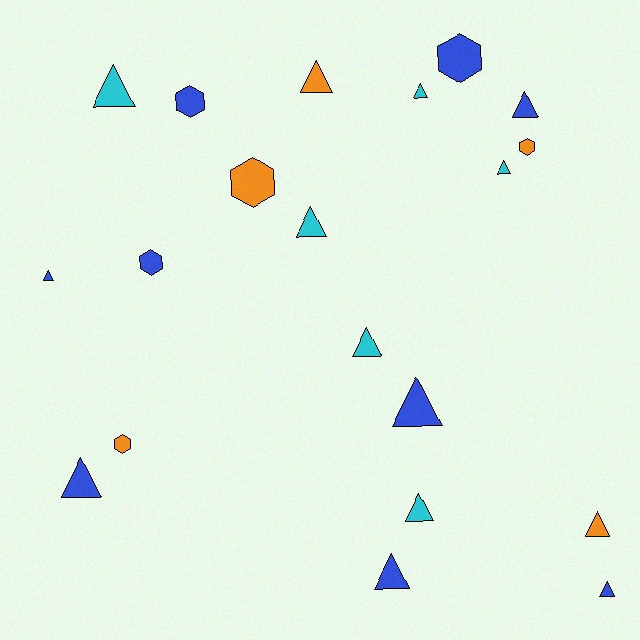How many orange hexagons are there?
There are 3 orange hexagons.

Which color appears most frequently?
Blue, with 9 objects.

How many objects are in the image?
There are 20 objects.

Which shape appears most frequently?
Triangle, with 14 objects.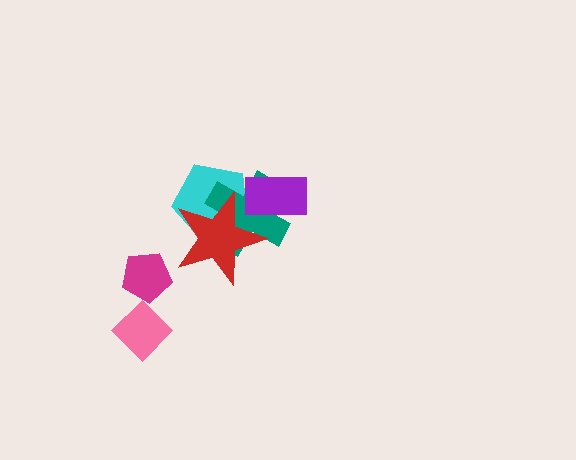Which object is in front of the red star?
The purple rectangle is in front of the red star.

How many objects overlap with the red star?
3 objects overlap with the red star.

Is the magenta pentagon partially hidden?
No, no other shape covers it.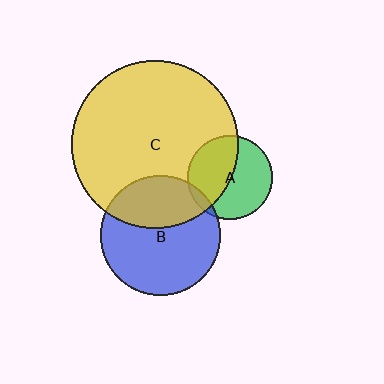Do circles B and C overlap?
Yes.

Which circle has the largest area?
Circle C (yellow).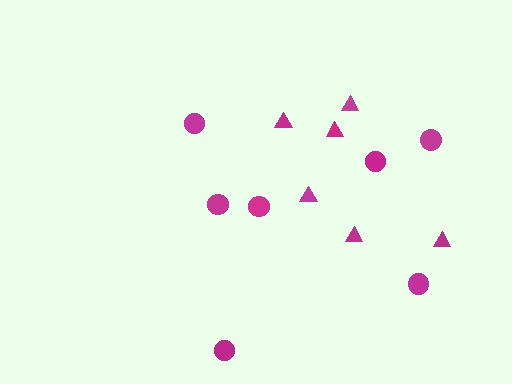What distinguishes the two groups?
There are 2 groups: one group of triangles (6) and one group of circles (7).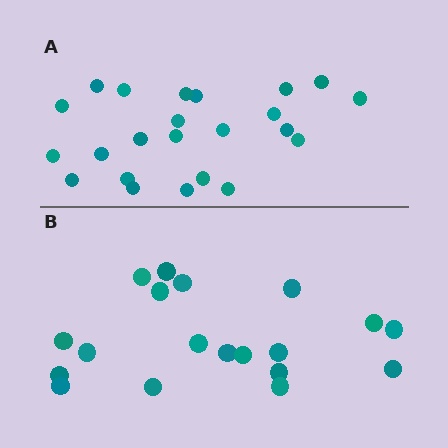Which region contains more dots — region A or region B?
Region A (the top region) has more dots.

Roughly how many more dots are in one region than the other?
Region A has about 4 more dots than region B.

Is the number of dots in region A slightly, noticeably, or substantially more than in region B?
Region A has only slightly more — the two regions are fairly close. The ratio is roughly 1.2 to 1.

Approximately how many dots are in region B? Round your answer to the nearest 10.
About 20 dots. (The exact count is 19, which rounds to 20.)